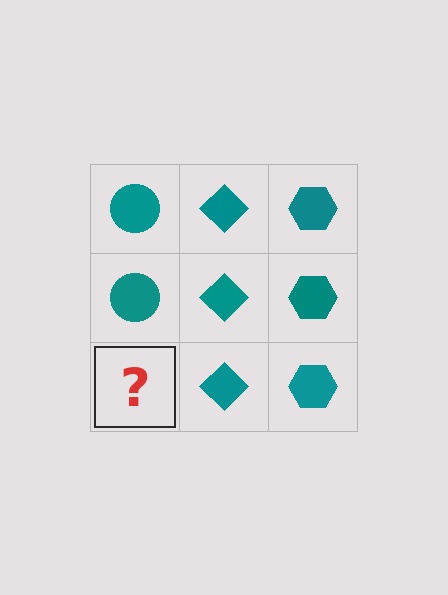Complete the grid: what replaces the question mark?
The question mark should be replaced with a teal circle.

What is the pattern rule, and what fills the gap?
The rule is that each column has a consistent shape. The gap should be filled with a teal circle.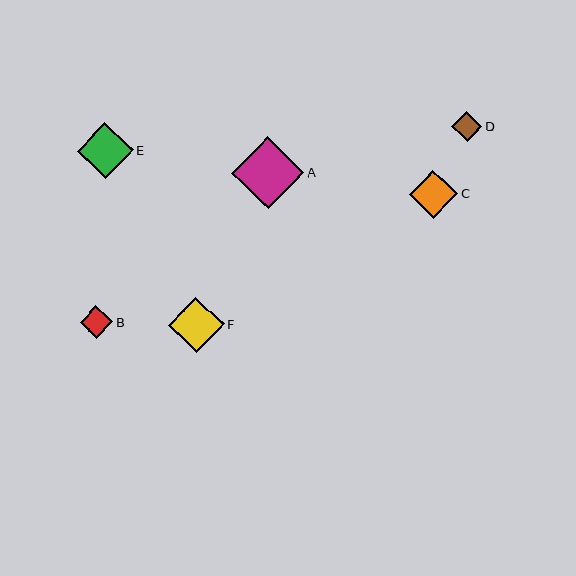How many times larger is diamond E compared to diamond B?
Diamond E is approximately 1.7 times the size of diamond B.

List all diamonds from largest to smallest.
From largest to smallest: A, E, F, C, B, D.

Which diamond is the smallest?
Diamond D is the smallest with a size of approximately 30 pixels.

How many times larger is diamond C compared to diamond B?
Diamond C is approximately 1.5 times the size of diamond B.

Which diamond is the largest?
Diamond A is the largest with a size of approximately 72 pixels.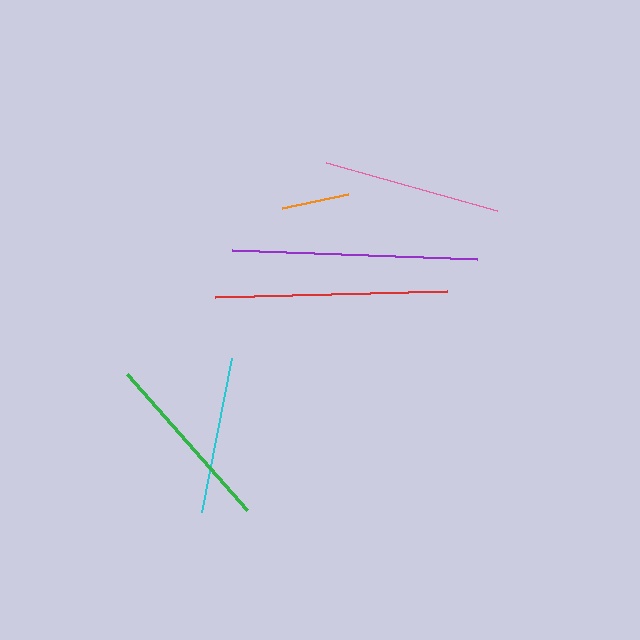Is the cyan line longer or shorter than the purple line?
The purple line is longer than the cyan line.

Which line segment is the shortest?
The orange line is the shortest at approximately 68 pixels.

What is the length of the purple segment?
The purple segment is approximately 245 pixels long.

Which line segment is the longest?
The purple line is the longest at approximately 245 pixels.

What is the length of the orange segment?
The orange segment is approximately 68 pixels long.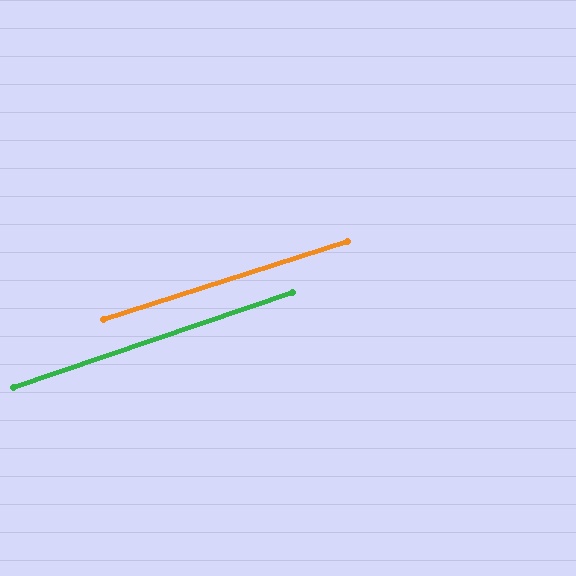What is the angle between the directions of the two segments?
Approximately 1 degree.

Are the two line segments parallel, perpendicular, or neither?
Parallel — their directions differ by only 1.0°.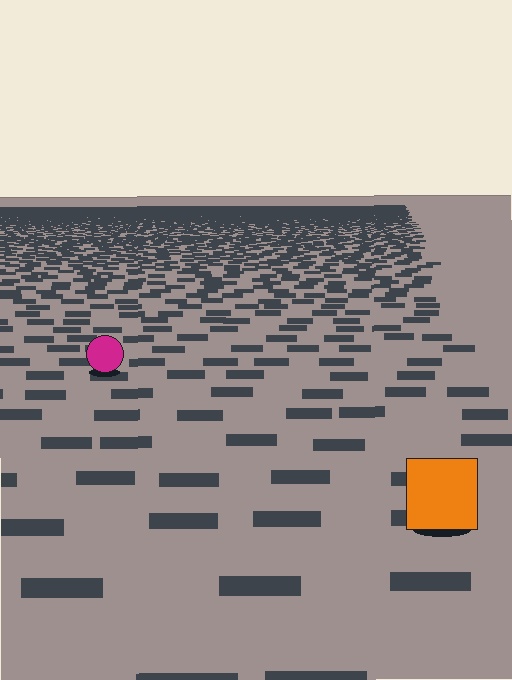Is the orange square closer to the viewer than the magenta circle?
Yes. The orange square is closer — you can tell from the texture gradient: the ground texture is coarser near it.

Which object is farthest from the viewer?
The magenta circle is farthest from the viewer. It appears smaller and the ground texture around it is denser.